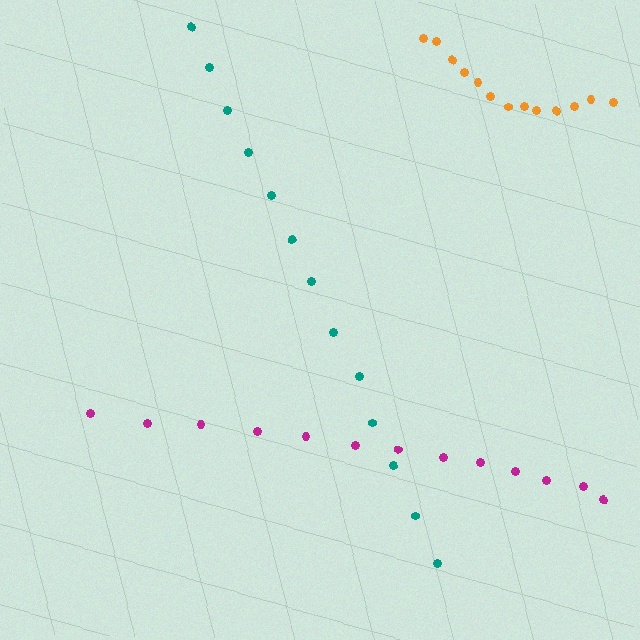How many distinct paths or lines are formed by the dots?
There are 3 distinct paths.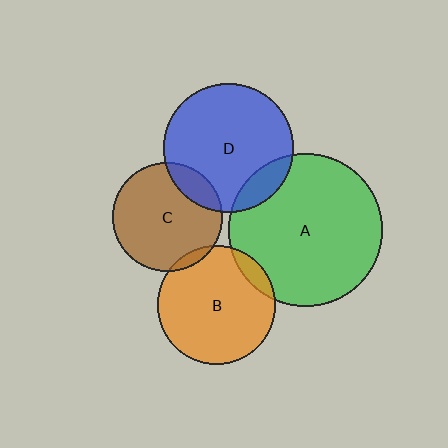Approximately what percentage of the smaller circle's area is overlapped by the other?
Approximately 5%.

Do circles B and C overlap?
Yes.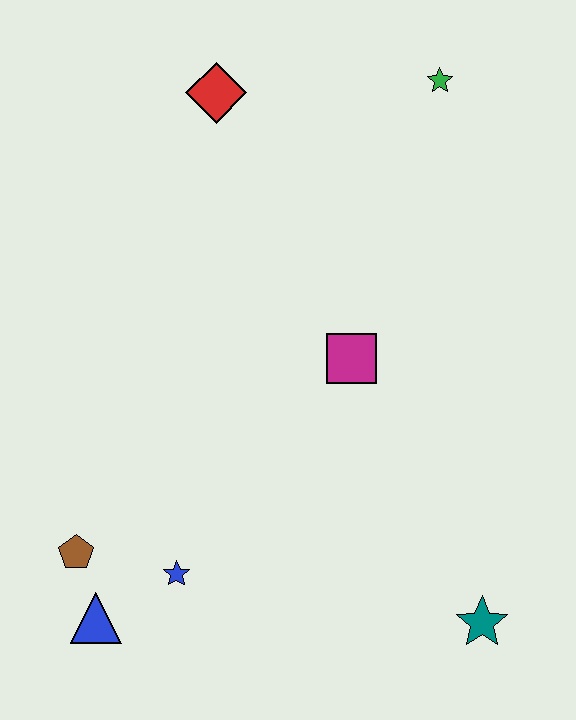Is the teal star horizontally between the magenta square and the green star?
No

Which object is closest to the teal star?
The magenta square is closest to the teal star.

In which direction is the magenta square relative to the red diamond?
The magenta square is below the red diamond.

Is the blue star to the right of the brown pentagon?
Yes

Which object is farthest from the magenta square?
The blue triangle is farthest from the magenta square.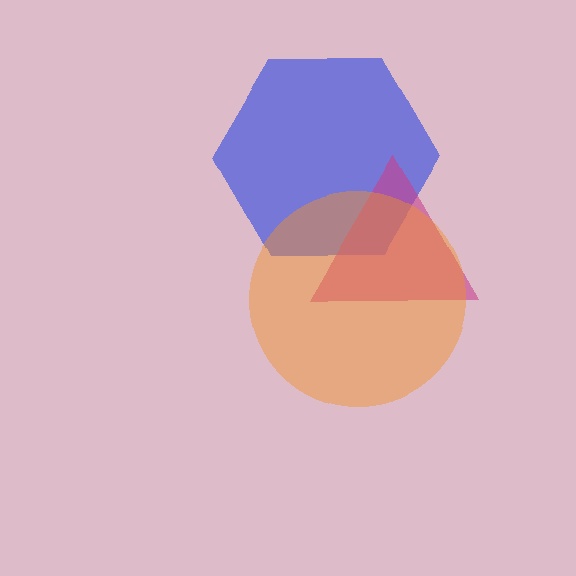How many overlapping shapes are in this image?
There are 3 overlapping shapes in the image.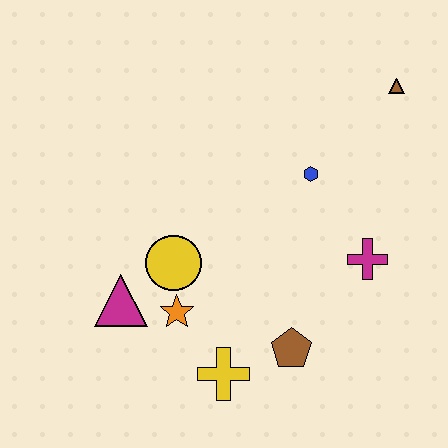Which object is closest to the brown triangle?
The blue hexagon is closest to the brown triangle.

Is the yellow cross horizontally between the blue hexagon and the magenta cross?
No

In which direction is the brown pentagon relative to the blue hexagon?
The brown pentagon is below the blue hexagon.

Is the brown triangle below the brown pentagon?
No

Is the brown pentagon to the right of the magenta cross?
No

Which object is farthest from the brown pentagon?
The brown triangle is farthest from the brown pentagon.